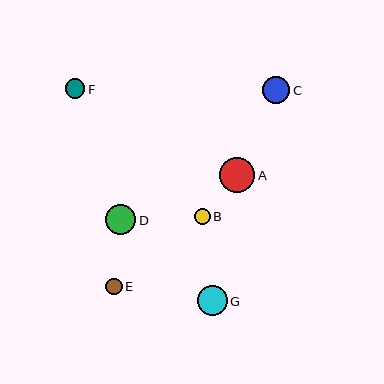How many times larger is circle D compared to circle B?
Circle D is approximately 1.9 times the size of circle B.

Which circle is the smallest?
Circle B is the smallest with a size of approximately 16 pixels.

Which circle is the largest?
Circle A is the largest with a size of approximately 35 pixels.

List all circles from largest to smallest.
From largest to smallest: A, D, G, C, F, E, B.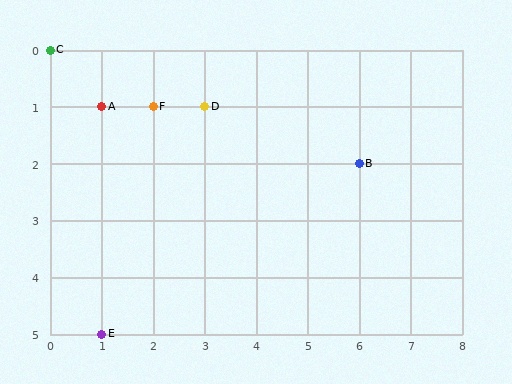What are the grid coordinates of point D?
Point D is at grid coordinates (3, 1).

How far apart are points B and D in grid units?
Points B and D are 3 columns and 1 row apart (about 3.2 grid units diagonally).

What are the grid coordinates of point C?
Point C is at grid coordinates (0, 0).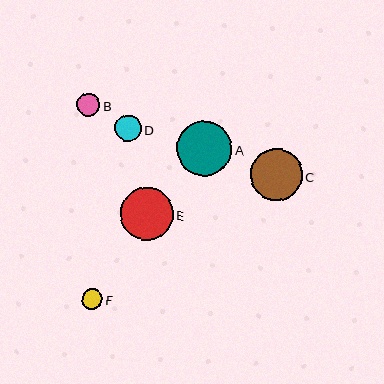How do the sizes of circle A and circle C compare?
Circle A and circle C are approximately the same size.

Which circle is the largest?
Circle A is the largest with a size of approximately 55 pixels.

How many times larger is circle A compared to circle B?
Circle A is approximately 2.4 times the size of circle B.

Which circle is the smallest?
Circle F is the smallest with a size of approximately 20 pixels.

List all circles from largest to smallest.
From largest to smallest: A, E, C, D, B, F.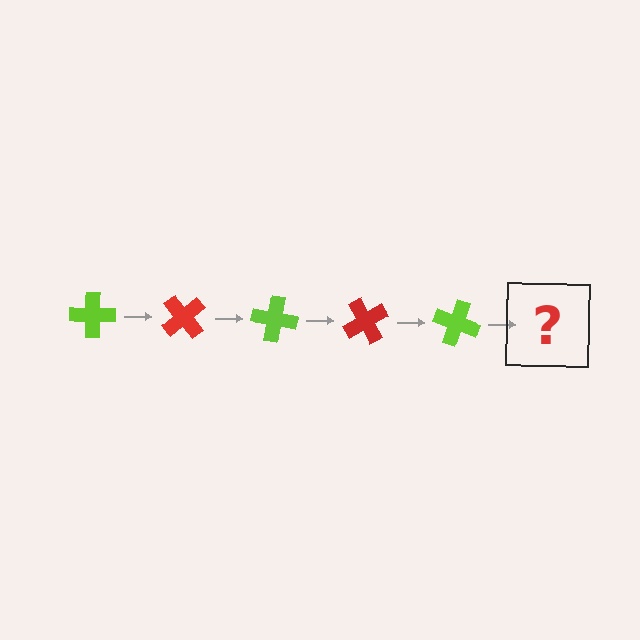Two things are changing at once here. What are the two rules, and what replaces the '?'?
The two rules are that it rotates 50 degrees each step and the color cycles through lime and red. The '?' should be a red cross, rotated 250 degrees from the start.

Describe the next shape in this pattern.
It should be a red cross, rotated 250 degrees from the start.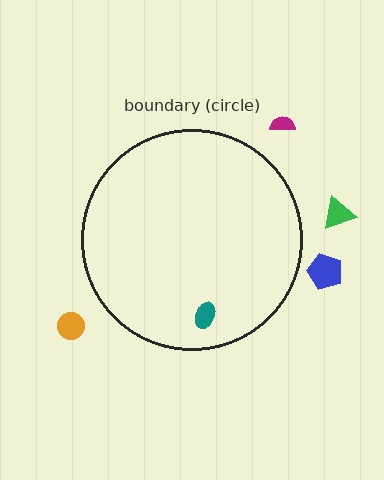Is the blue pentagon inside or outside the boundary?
Outside.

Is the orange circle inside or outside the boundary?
Outside.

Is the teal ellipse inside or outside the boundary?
Inside.